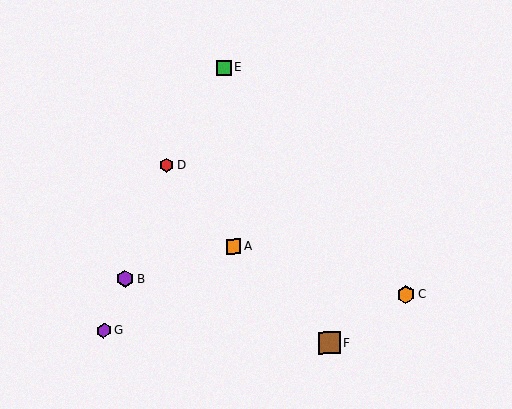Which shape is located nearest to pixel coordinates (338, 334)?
The brown square (labeled F) at (329, 343) is nearest to that location.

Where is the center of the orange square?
The center of the orange square is at (234, 247).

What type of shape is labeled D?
Shape D is a red hexagon.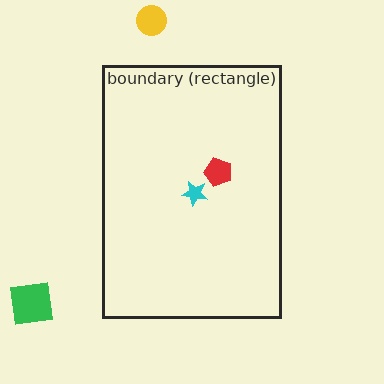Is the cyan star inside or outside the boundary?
Inside.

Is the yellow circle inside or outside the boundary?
Outside.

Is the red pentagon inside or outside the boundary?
Inside.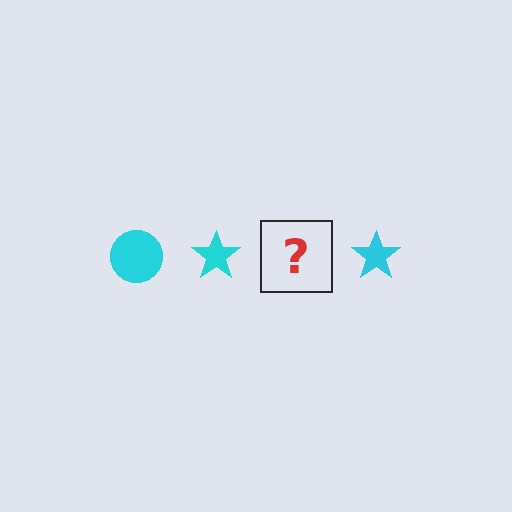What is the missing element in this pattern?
The missing element is a cyan circle.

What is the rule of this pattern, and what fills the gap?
The rule is that the pattern cycles through circle, star shapes in cyan. The gap should be filled with a cyan circle.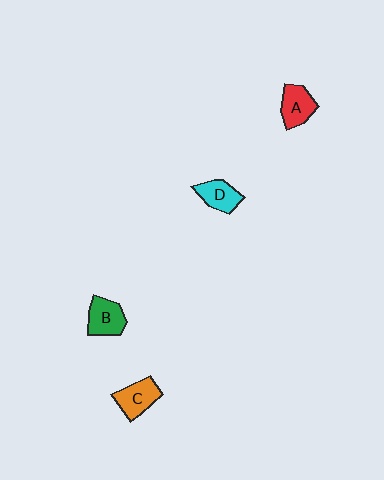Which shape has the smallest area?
Shape D (cyan).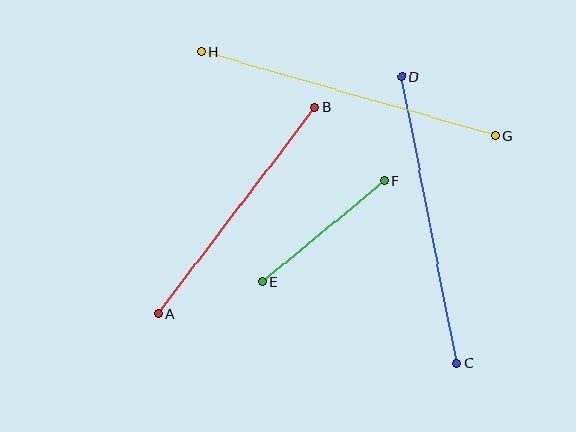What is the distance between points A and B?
The distance is approximately 258 pixels.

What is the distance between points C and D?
The distance is approximately 292 pixels.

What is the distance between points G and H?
The distance is approximately 306 pixels.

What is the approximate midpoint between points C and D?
The midpoint is at approximately (429, 220) pixels.